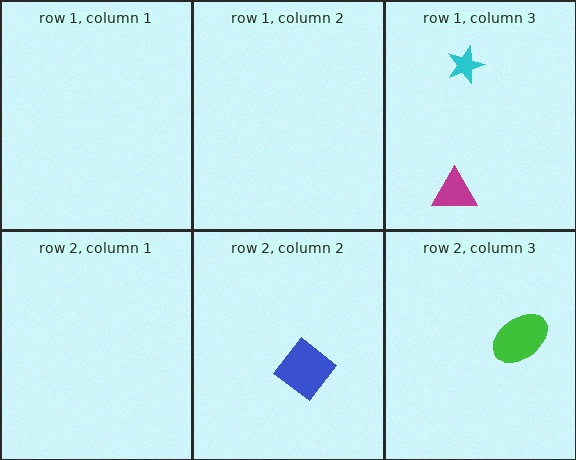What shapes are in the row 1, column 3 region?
The magenta triangle, the cyan star.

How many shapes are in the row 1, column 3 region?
2.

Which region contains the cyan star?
The row 1, column 3 region.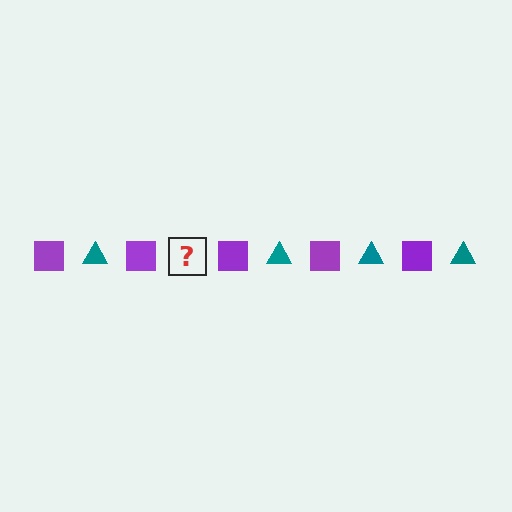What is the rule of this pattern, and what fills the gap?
The rule is that the pattern alternates between purple square and teal triangle. The gap should be filled with a teal triangle.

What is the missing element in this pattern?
The missing element is a teal triangle.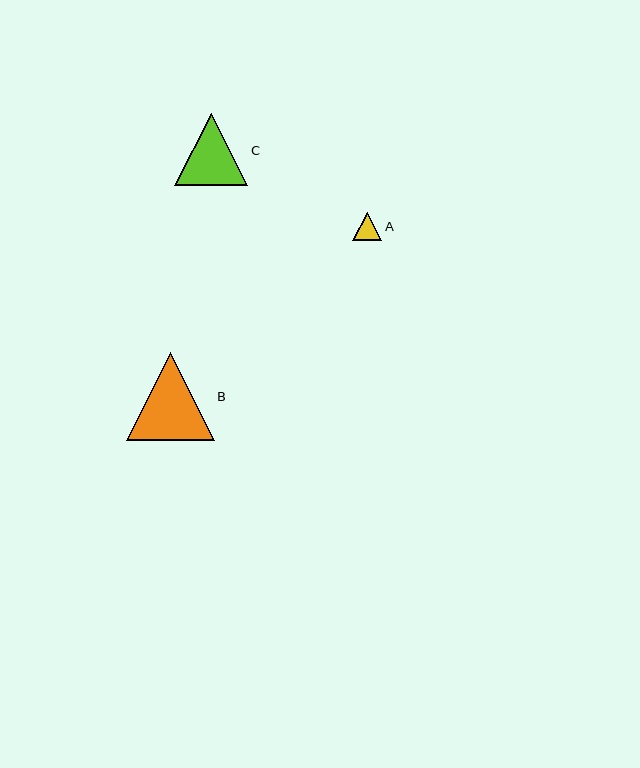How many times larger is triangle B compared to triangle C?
Triangle B is approximately 1.2 times the size of triangle C.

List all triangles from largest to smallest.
From largest to smallest: B, C, A.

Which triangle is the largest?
Triangle B is the largest with a size of approximately 88 pixels.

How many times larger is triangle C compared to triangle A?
Triangle C is approximately 2.5 times the size of triangle A.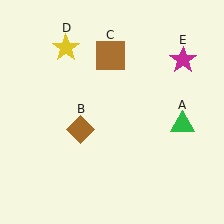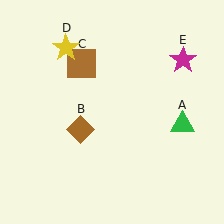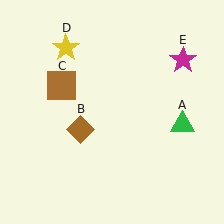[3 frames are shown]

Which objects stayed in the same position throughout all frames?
Green triangle (object A) and brown diamond (object B) and yellow star (object D) and magenta star (object E) remained stationary.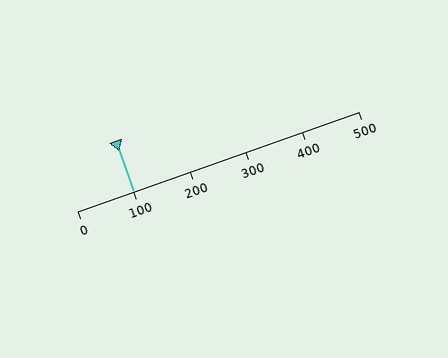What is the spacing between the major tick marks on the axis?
The major ticks are spaced 100 apart.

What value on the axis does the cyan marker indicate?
The marker indicates approximately 100.